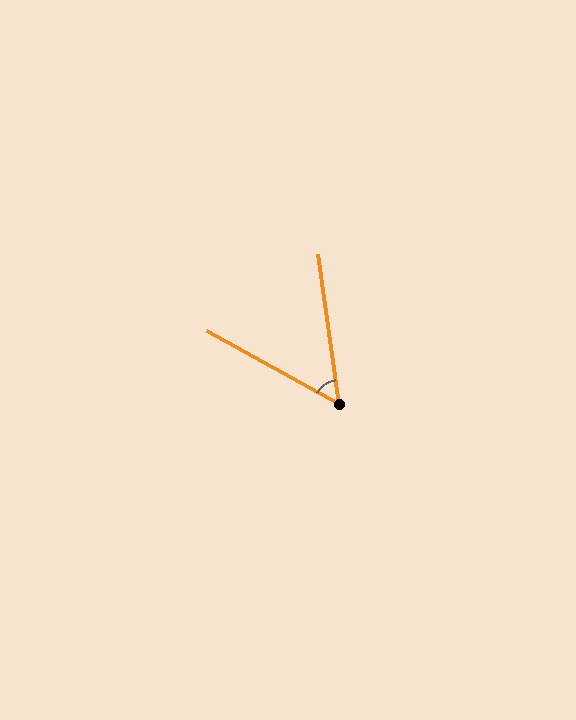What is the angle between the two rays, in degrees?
Approximately 53 degrees.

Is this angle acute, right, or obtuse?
It is acute.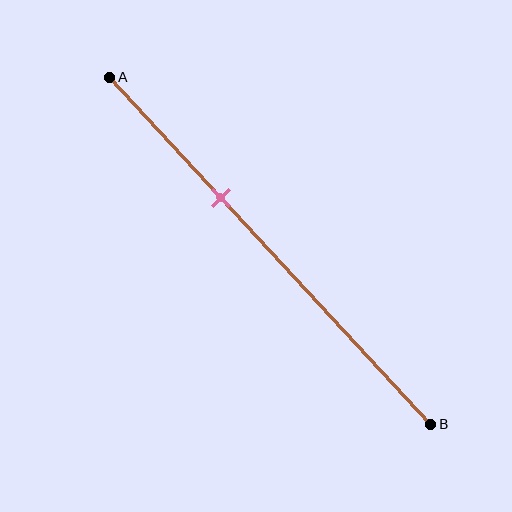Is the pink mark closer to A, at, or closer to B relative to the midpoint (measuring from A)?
The pink mark is closer to point A than the midpoint of segment AB.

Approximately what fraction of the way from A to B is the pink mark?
The pink mark is approximately 35% of the way from A to B.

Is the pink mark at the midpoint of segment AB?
No, the mark is at about 35% from A, not at the 50% midpoint.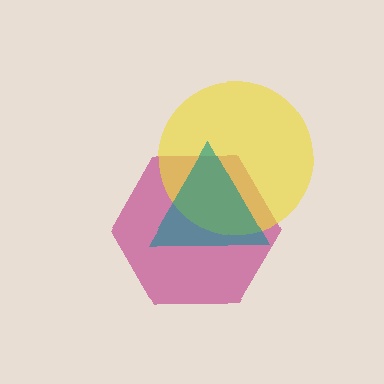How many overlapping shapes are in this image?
There are 3 overlapping shapes in the image.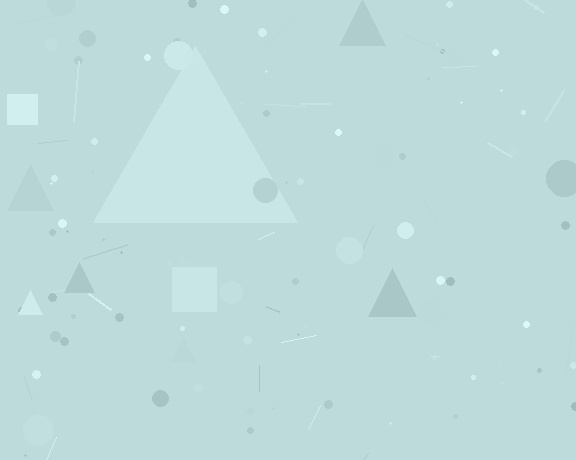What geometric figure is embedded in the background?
A triangle is embedded in the background.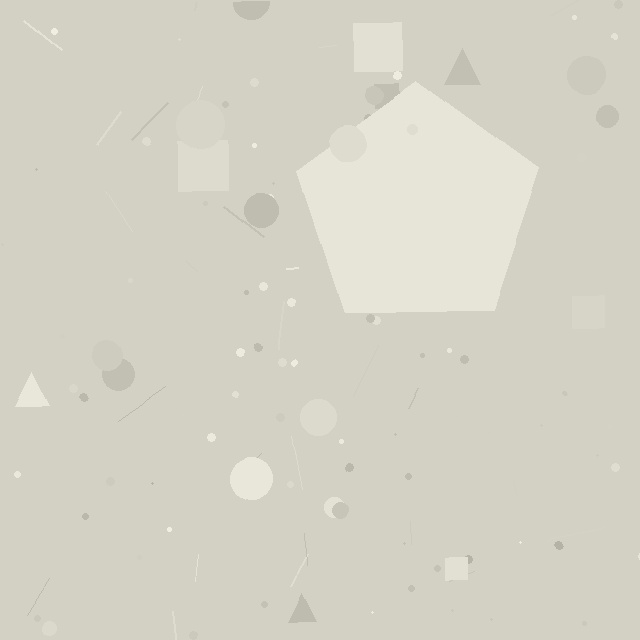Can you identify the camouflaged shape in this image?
The camouflaged shape is a pentagon.